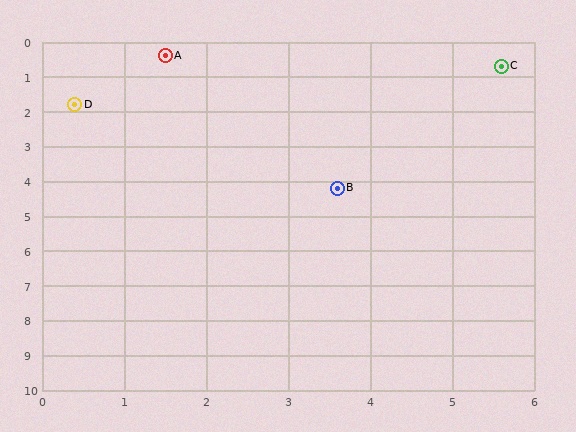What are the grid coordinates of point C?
Point C is at approximately (5.6, 0.7).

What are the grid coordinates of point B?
Point B is at approximately (3.6, 4.2).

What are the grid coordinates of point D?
Point D is at approximately (0.4, 1.8).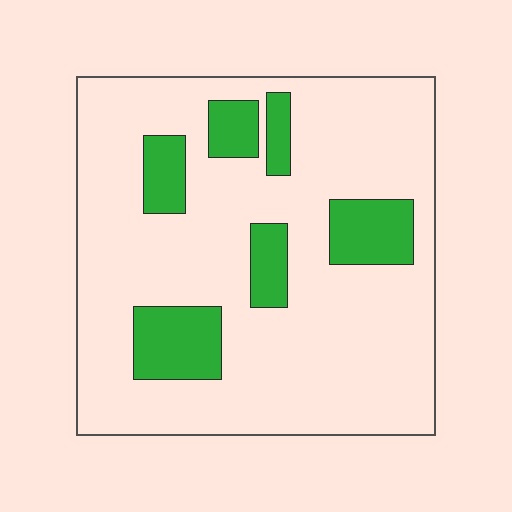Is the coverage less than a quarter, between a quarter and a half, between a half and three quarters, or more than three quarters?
Less than a quarter.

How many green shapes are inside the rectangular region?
6.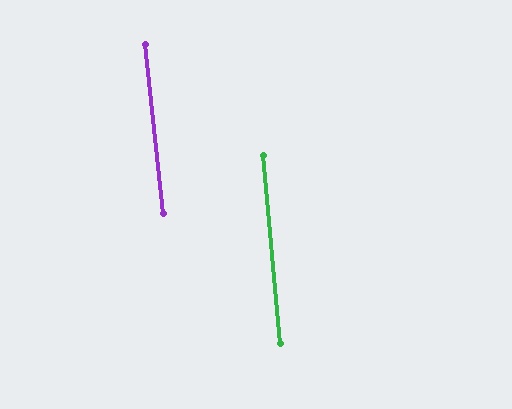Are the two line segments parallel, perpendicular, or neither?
Parallel — their directions differ by only 0.8°.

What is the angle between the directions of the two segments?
Approximately 1 degree.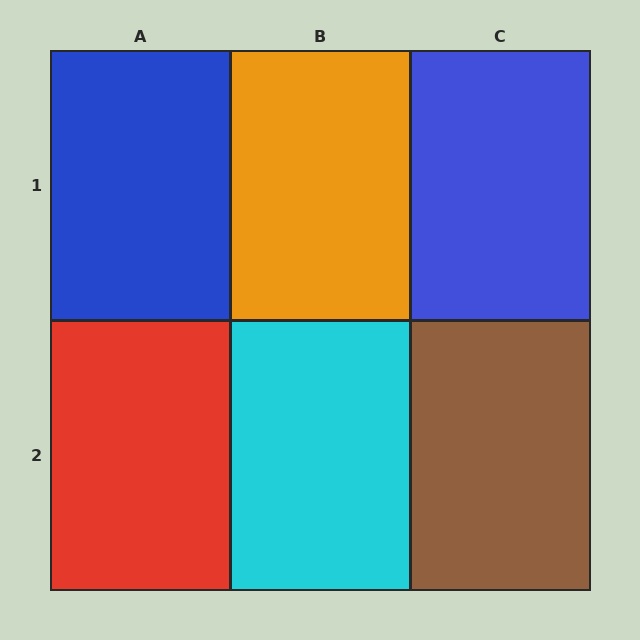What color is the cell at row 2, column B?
Cyan.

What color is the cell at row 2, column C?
Brown.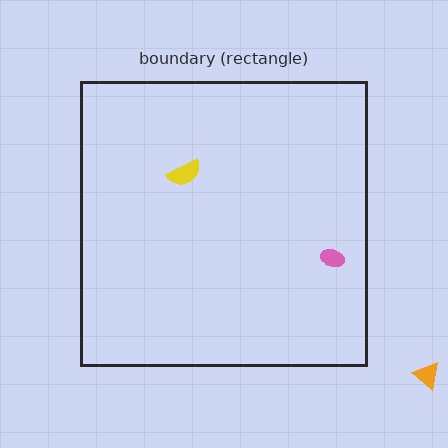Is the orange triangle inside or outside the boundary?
Outside.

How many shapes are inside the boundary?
2 inside, 1 outside.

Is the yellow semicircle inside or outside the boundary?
Inside.